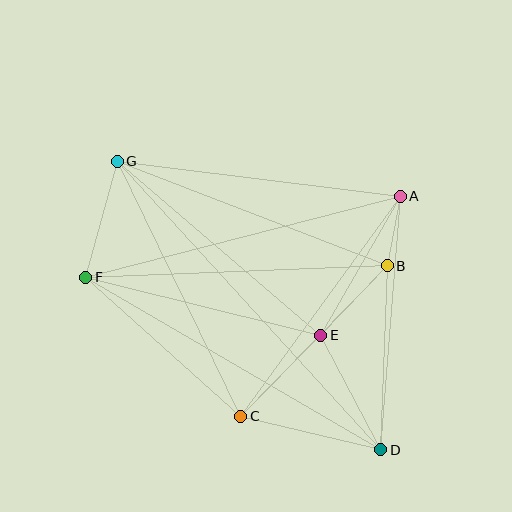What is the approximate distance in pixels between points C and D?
The distance between C and D is approximately 144 pixels.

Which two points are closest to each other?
Points A and B are closest to each other.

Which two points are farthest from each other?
Points D and G are farthest from each other.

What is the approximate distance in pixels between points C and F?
The distance between C and F is approximately 208 pixels.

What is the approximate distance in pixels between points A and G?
The distance between A and G is approximately 285 pixels.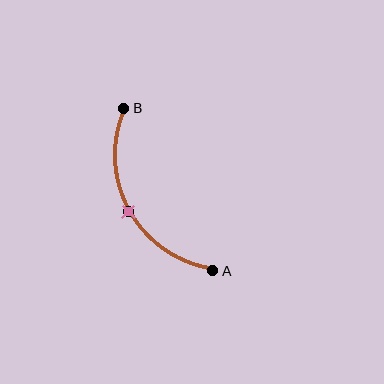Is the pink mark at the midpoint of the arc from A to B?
Yes. The pink mark lies on the arc at equal arc-length from both A and B — it is the arc midpoint.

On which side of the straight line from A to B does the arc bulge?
The arc bulges to the left of the straight line connecting A and B.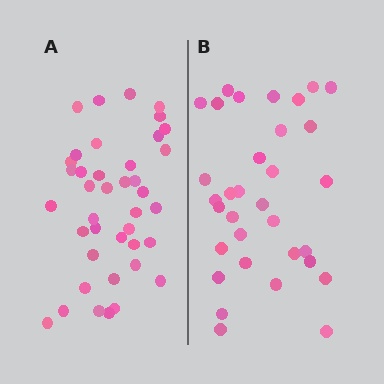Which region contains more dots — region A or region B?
Region A (the left region) has more dots.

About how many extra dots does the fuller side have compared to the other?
Region A has roughly 8 or so more dots than region B.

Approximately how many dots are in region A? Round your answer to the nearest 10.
About 40 dots.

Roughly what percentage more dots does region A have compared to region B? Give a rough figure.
About 20% more.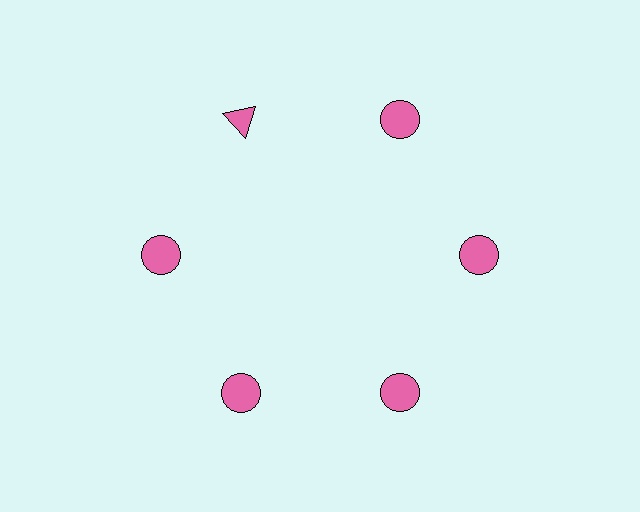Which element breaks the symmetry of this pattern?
The pink triangle at roughly the 11 o'clock position breaks the symmetry. All other shapes are pink circles.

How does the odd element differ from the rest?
It has a different shape: triangle instead of circle.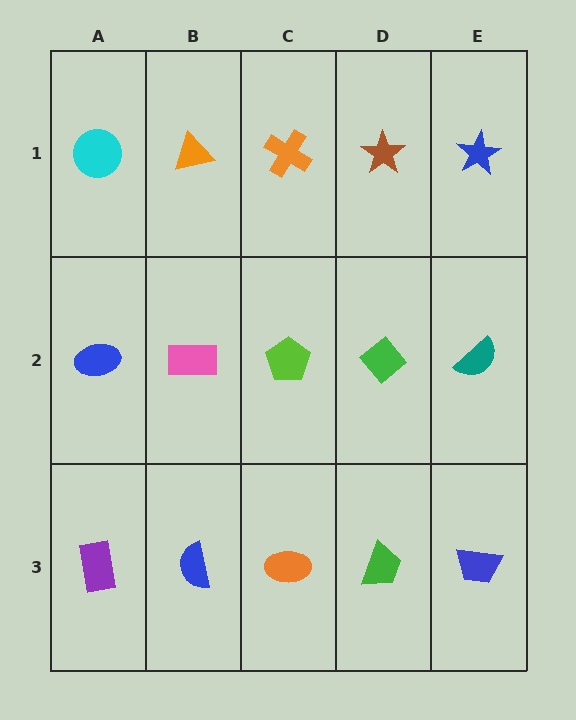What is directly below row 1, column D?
A green diamond.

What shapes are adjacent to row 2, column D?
A brown star (row 1, column D), a green trapezoid (row 3, column D), a lime pentagon (row 2, column C), a teal semicircle (row 2, column E).